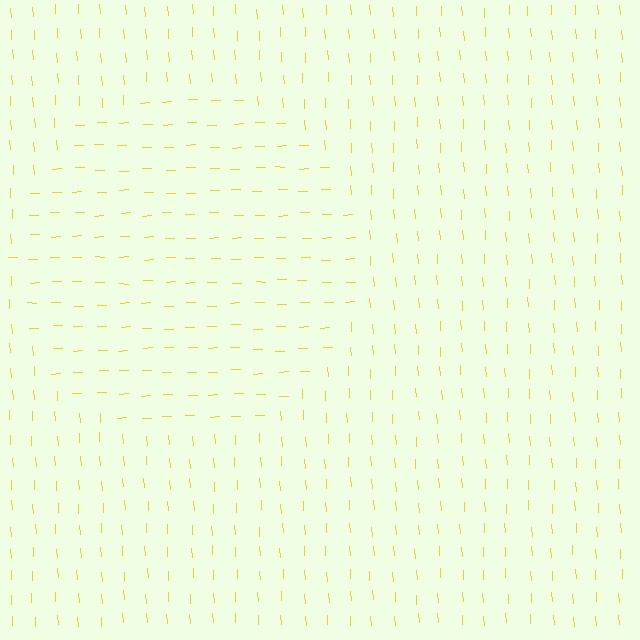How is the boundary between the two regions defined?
The boundary is defined purely by a change in line orientation (approximately 88 degrees difference). All lines are the same color and thickness.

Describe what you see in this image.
The image is filled with small yellow line segments. A circle region in the image has lines oriented differently from the surrounding lines, creating a visible texture boundary.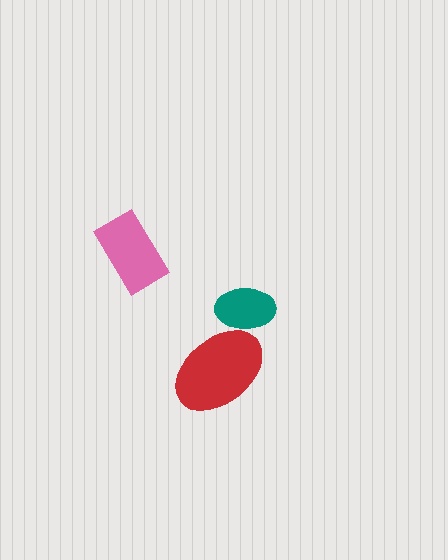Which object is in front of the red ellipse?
The teal ellipse is in front of the red ellipse.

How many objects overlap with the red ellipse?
1 object overlaps with the red ellipse.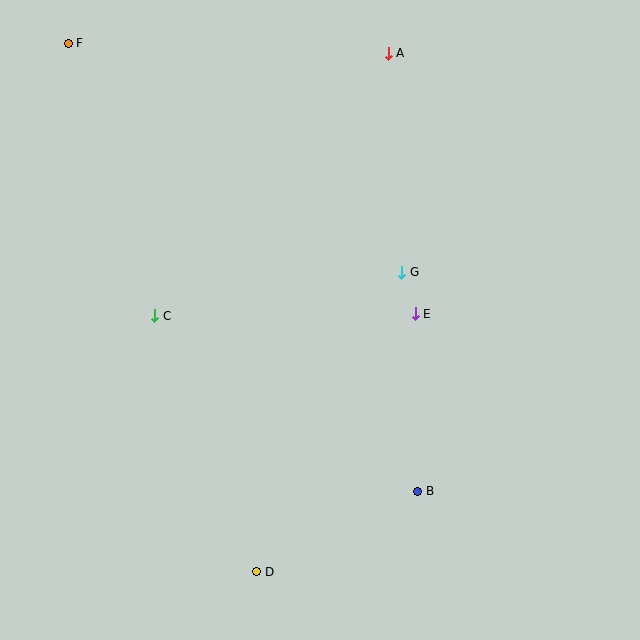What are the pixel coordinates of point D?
Point D is at (257, 572).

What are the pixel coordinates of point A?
Point A is at (388, 53).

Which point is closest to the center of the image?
Point G at (402, 272) is closest to the center.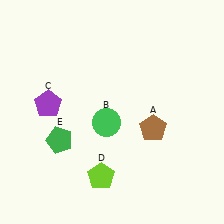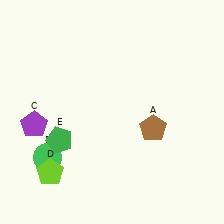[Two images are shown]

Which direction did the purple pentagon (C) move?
The purple pentagon (C) moved down.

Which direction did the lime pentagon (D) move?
The lime pentagon (D) moved left.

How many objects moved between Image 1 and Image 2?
3 objects moved between the two images.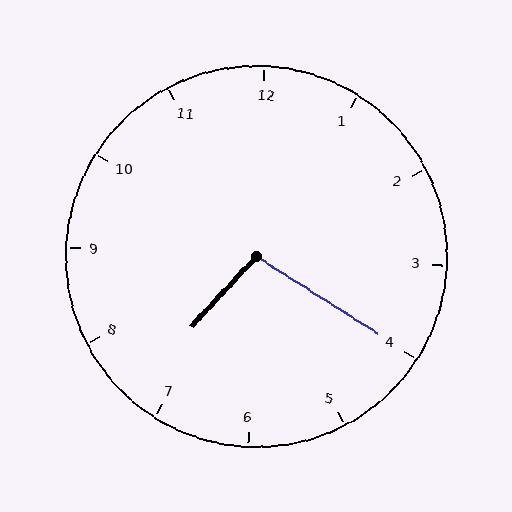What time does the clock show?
7:20.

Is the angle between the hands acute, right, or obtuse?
It is obtuse.